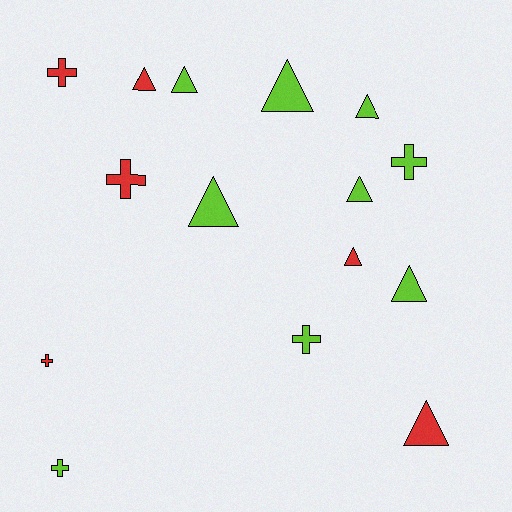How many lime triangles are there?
There are 6 lime triangles.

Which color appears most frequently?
Lime, with 9 objects.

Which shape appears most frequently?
Triangle, with 9 objects.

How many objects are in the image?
There are 15 objects.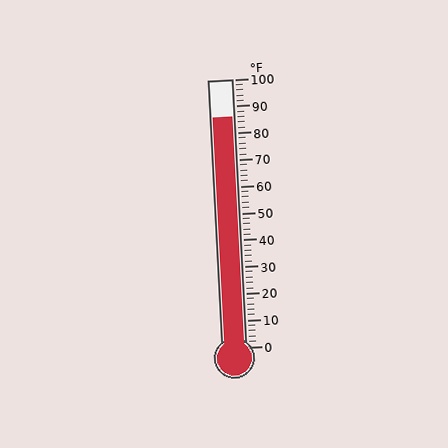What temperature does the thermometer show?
The thermometer shows approximately 86°F.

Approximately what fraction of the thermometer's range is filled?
The thermometer is filled to approximately 85% of its range.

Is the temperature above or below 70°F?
The temperature is above 70°F.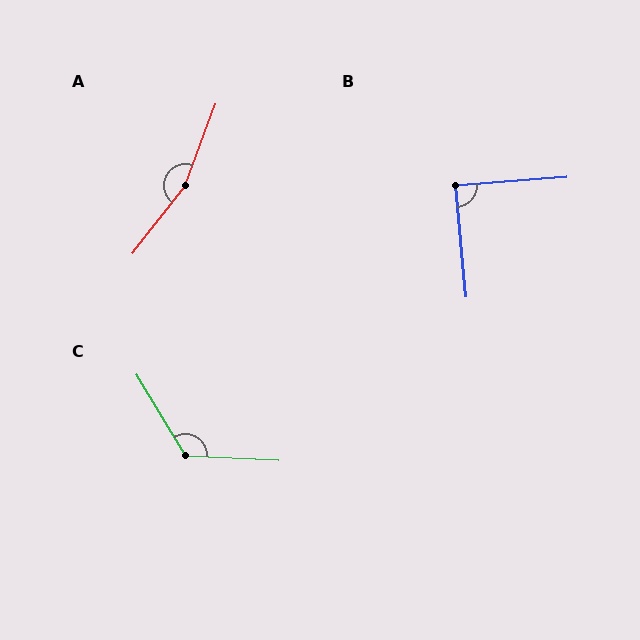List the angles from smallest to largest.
B (89°), C (124°), A (163°).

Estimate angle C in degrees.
Approximately 124 degrees.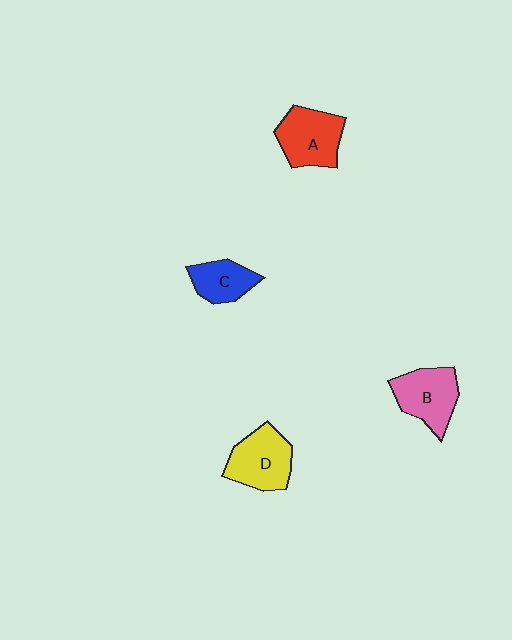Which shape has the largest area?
Shape A (red).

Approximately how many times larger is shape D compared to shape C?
Approximately 1.4 times.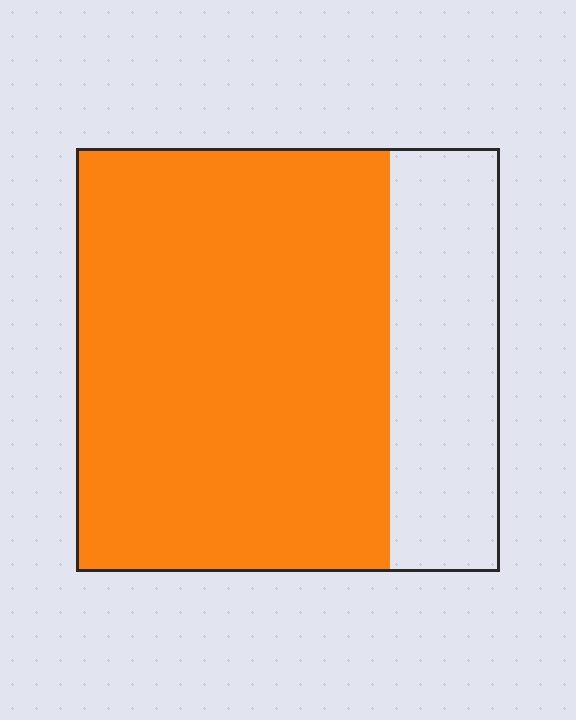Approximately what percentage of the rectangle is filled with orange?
Approximately 75%.